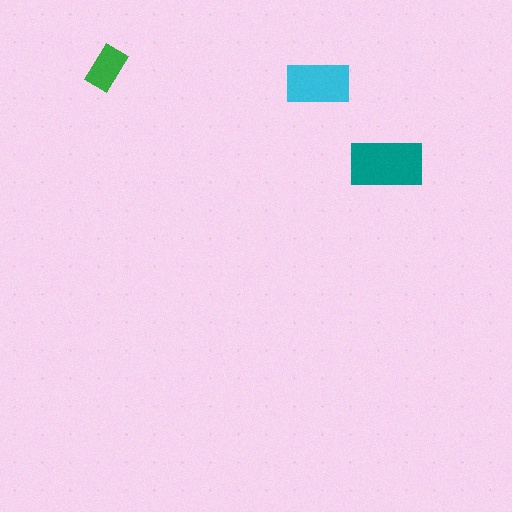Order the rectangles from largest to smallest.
the teal one, the cyan one, the green one.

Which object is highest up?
The green rectangle is topmost.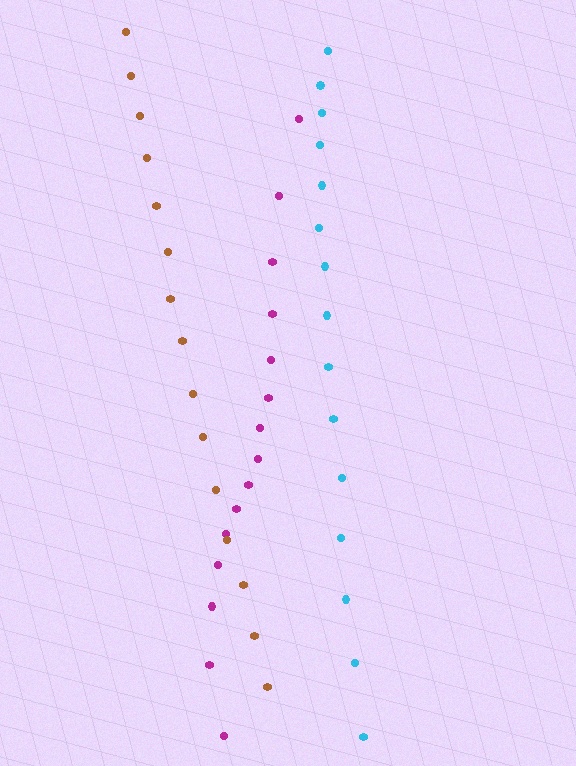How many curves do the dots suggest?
There are 3 distinct paths.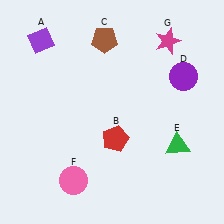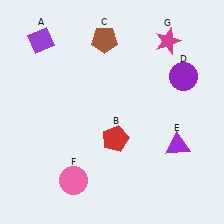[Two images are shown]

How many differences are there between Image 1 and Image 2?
There is 1 difference between the two images.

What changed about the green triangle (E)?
In Image 1, E is green. In Image 2, it changed to purple.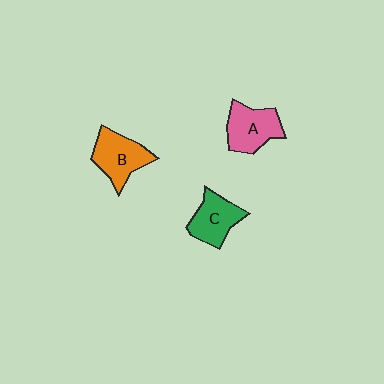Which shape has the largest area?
Shape B (orange).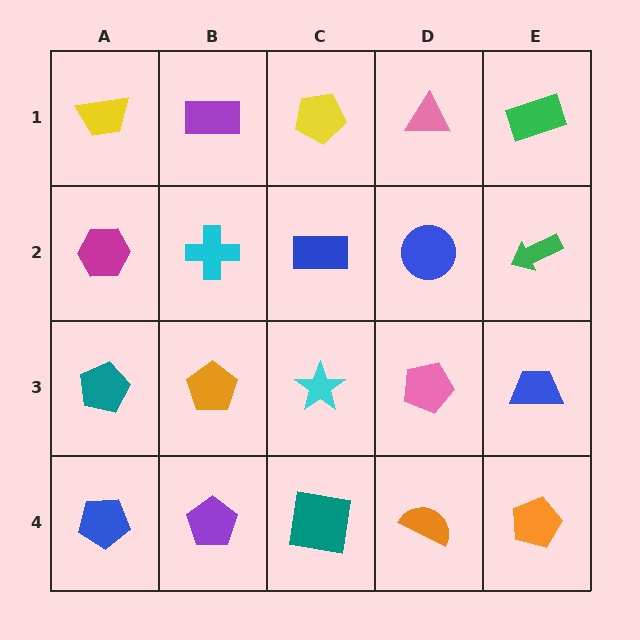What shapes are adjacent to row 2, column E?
A green rectangle (row 1, column E), a blue trapezoid (row 3, column E), a blue circle (row 2, column D).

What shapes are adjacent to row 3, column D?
A blue circle (row 2, column D), an orange semicircle (row 4, column D), a cyan star (row 3, column C), a blue trapezoid (row 3, column E).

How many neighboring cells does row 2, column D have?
4.